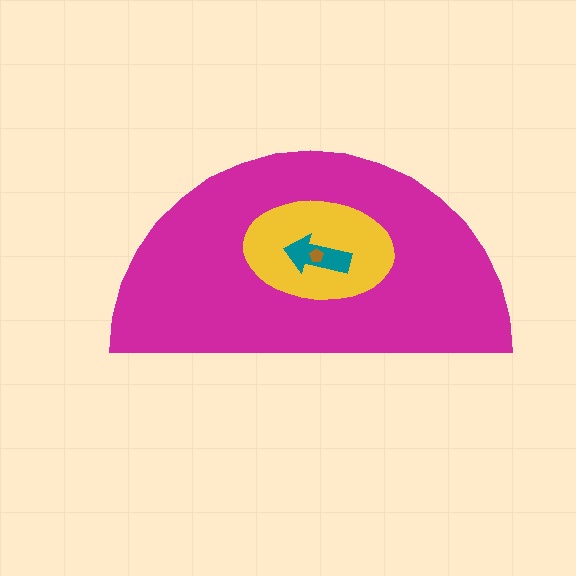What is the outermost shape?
The magenta semicircle.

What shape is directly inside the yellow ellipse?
The teal arrow.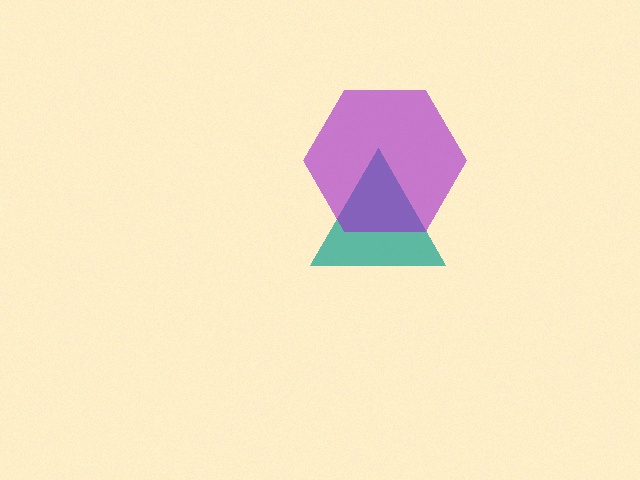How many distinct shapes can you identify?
There are 2 distinct shapes: a teal triangle, a purple hexagon.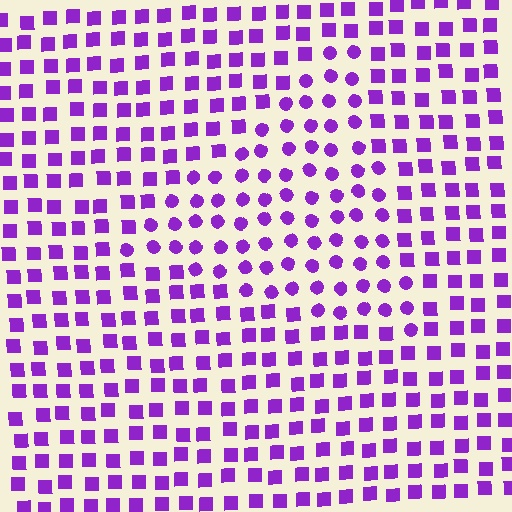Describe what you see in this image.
The image is filled with small purple elements arranged in a uniform grid. A triangle-shaped region contains circles, while the surrounding area contains squares. The boundary is defined purely by the change in element shape.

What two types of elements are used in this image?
The image uses circles inside the triangle region and squares outside it.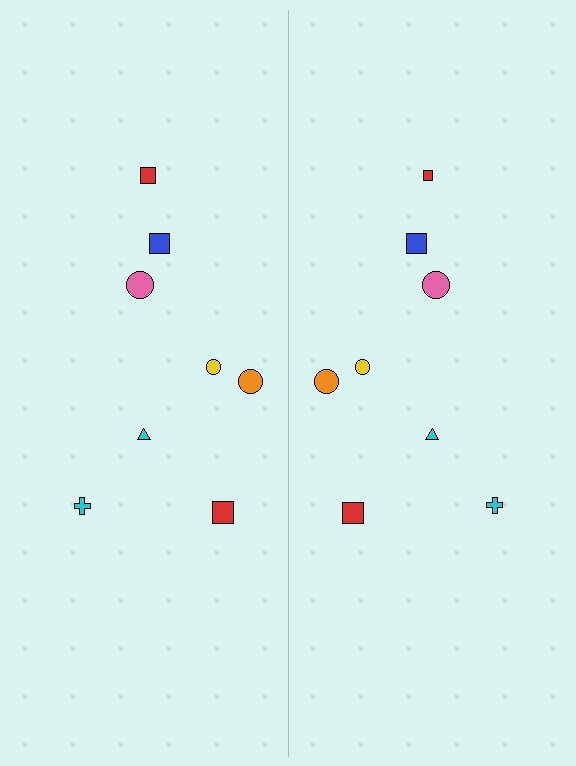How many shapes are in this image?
There are 16 shapes in this image.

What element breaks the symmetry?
The red square on the right side has a different size than its mirror counterpart.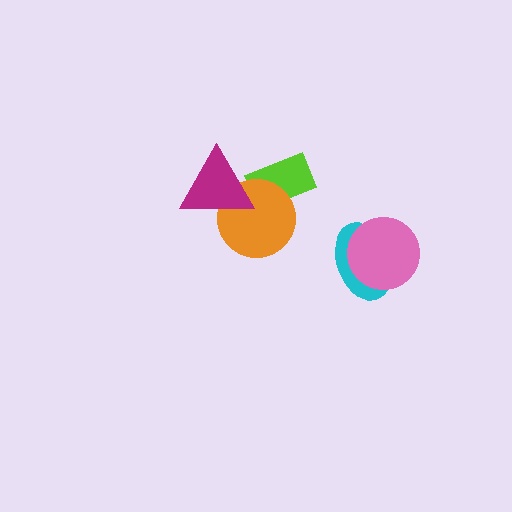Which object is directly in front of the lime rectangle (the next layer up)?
The orange circle is directly in front of the lime rectangle.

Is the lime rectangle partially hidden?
Yes, it is partially covered by another shape.